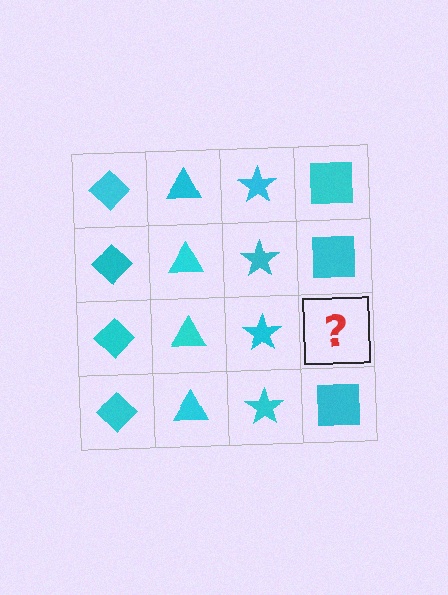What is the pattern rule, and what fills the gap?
The rule is that each column has a consistent shape. The gap should be filled with a cyan square.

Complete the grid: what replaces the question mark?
The question mark should be replaced with a cyan square.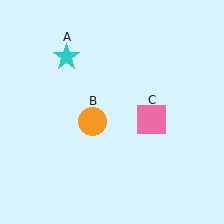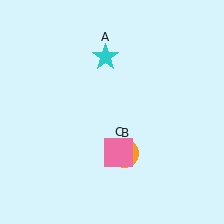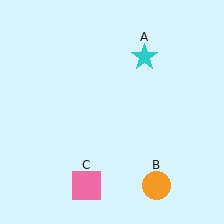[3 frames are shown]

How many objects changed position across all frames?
3 objects changed position: cyan star (object A), orange circle (object B), pink square (object C).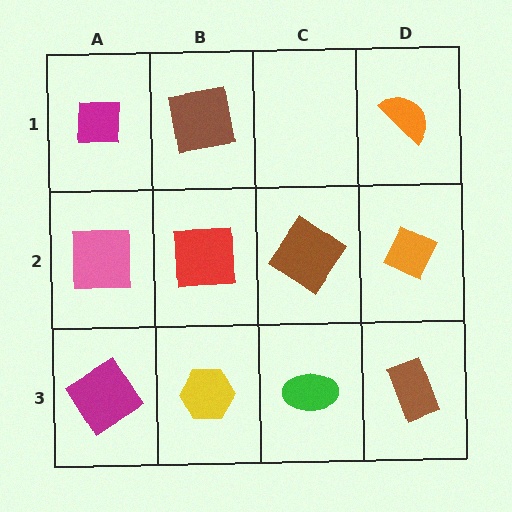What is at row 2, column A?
A pink square.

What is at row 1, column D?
An orange semicircle.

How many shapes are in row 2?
4 shapes.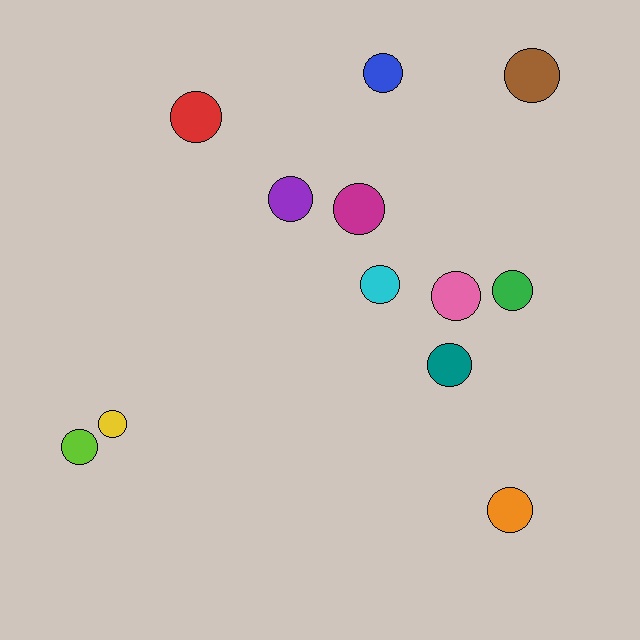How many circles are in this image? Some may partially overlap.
There are 12 circles.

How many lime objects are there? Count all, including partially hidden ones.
There is 1 lime object.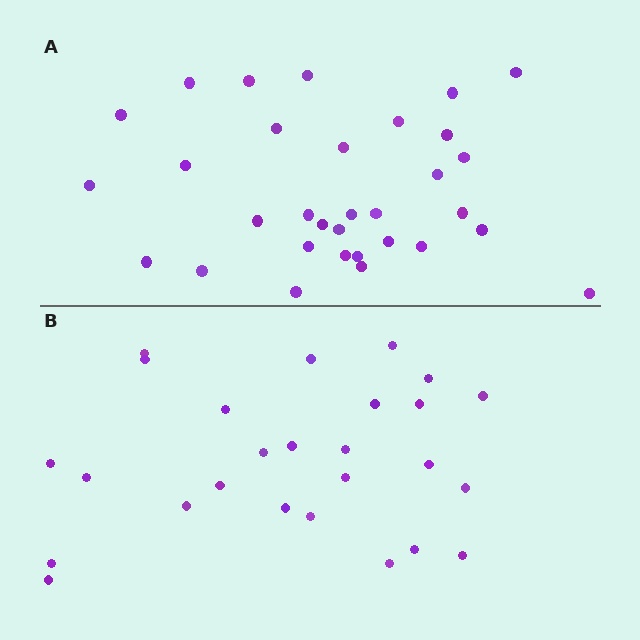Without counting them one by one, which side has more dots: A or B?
Region A (the top region) has more dots.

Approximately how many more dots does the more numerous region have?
Region A has about 6 more dots than region B.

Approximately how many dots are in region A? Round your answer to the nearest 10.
About 30 dots. (The exact count is 32, which rounds to 30.)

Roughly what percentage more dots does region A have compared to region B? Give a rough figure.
About 25% more.